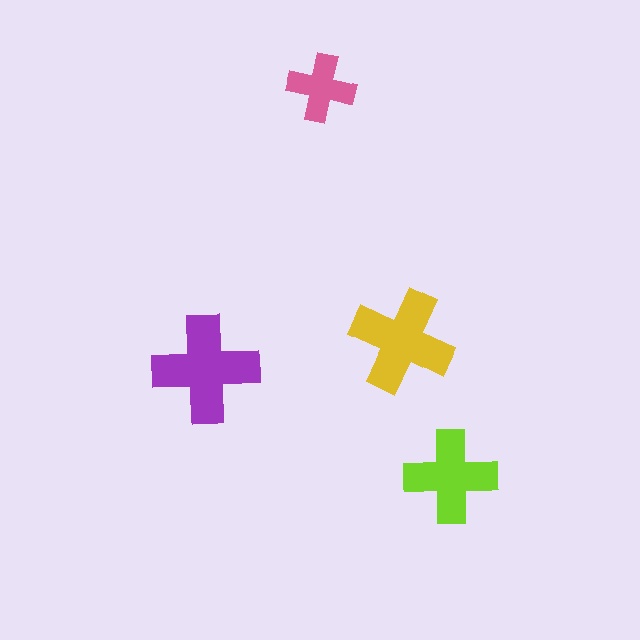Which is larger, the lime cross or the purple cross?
The purple one.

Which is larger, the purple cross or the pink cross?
The purple one.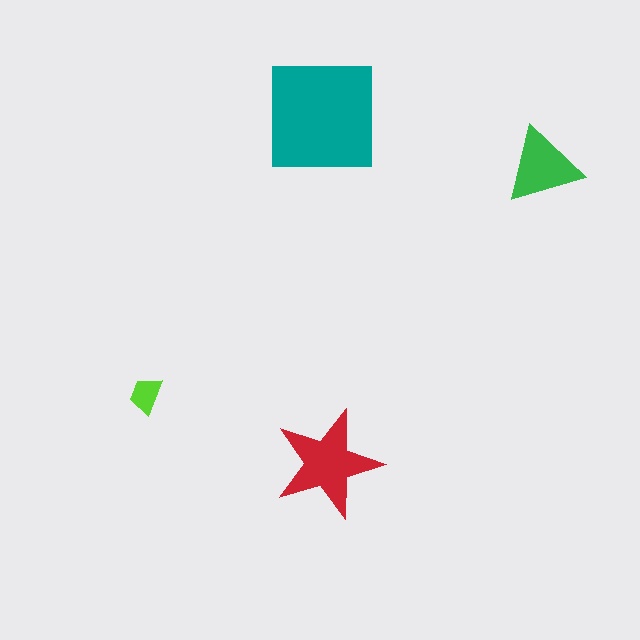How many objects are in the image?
There are 4 objects in the image.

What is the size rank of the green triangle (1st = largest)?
3rd.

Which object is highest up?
The teal square is topmost.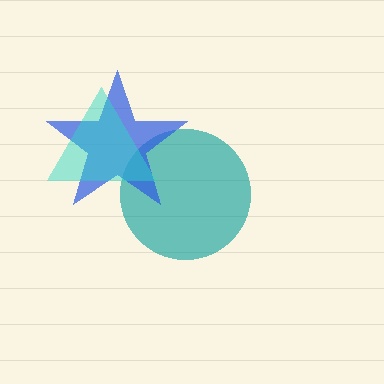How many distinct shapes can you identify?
There are 3 distinct shapes: a teal circle, a blue star, a cyan triangle.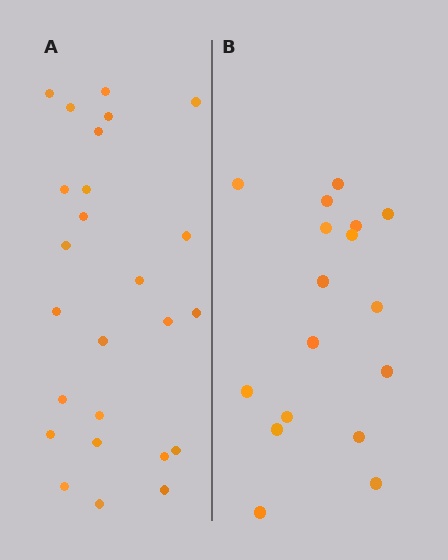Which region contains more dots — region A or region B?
Region A (the left region) has more dots.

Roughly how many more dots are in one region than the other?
Region A has roughly 8 or so more dots than region B.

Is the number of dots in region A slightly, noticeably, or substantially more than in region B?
Region A has substantially more. The ratio is roughly 1.5 to 1.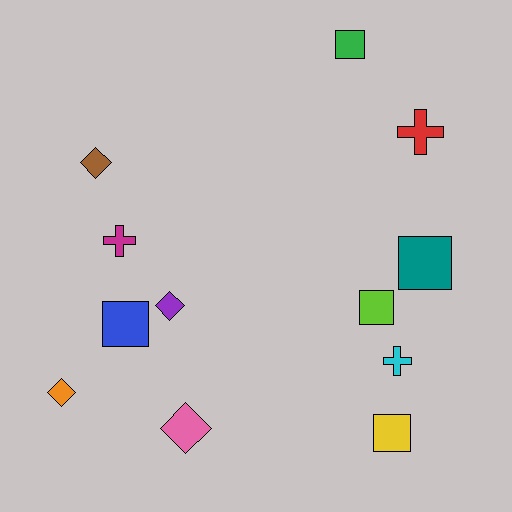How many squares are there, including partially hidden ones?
There are 5 squares.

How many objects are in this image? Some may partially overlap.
There are 12 objects.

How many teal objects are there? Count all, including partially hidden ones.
There is 1 teal object.